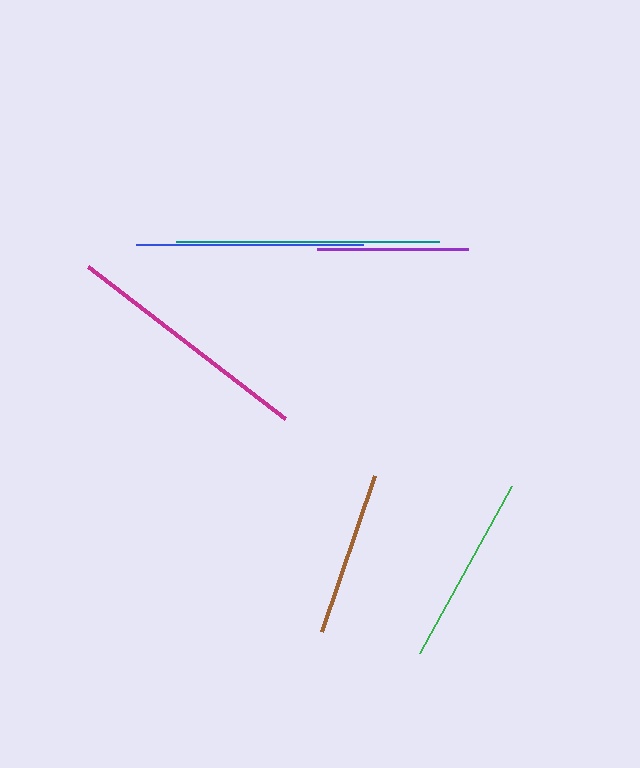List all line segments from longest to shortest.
From longest to shortest: teal, magenta, blue, green, brown, purple.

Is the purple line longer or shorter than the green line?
The green line is longer than the purple line.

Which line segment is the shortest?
The purple line is the shortest at approximately 150 pixels.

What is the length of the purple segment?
The purple segment is approximately 150 pixels long.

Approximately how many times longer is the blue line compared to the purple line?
The blue line is approximately 1.5 times the length of the purple line.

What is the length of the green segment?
The green segment is approximately 191 pixels long.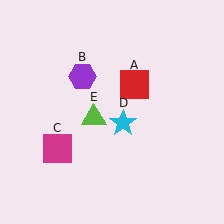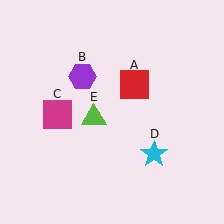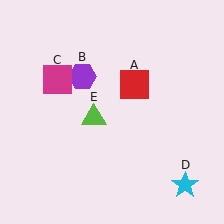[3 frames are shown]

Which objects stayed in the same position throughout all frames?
Red square (object A) and purple hexagon (object B) and lime triangle (object E) remained stationary.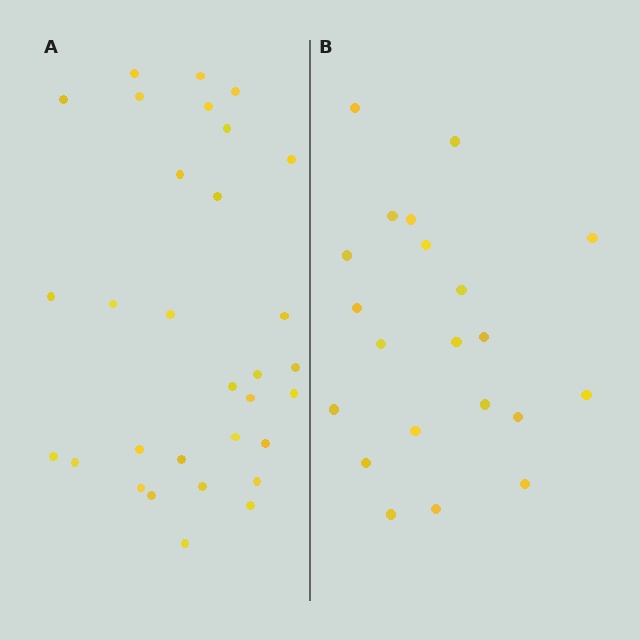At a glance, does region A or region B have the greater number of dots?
Region A (the left region) has more dots.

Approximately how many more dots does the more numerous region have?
Region A has roughly 10 or so more dots than region B.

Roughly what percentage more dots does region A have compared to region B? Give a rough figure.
About 50% more.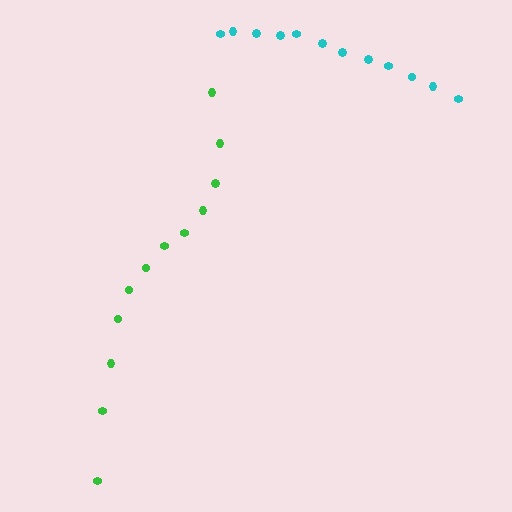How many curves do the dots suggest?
There are 2 distinct paths.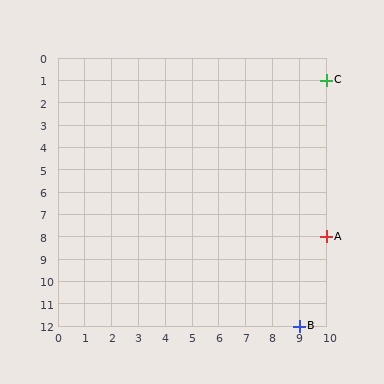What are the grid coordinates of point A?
Point A is at grid coordinates (10, 8).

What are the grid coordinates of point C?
Point C is at grid coordinates (10, 1).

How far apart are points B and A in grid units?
Points B and A are 1 column and 4 rows apart (about 4.1 grid units diagonally).